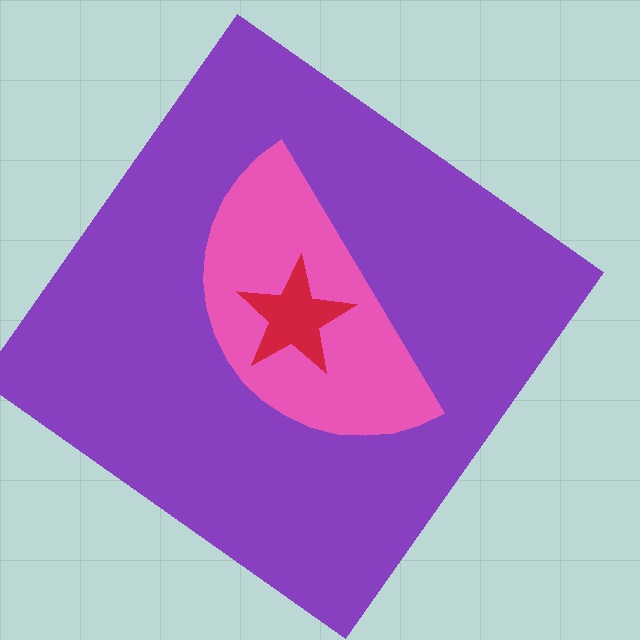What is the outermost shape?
The purple diamond.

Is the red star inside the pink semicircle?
Yes.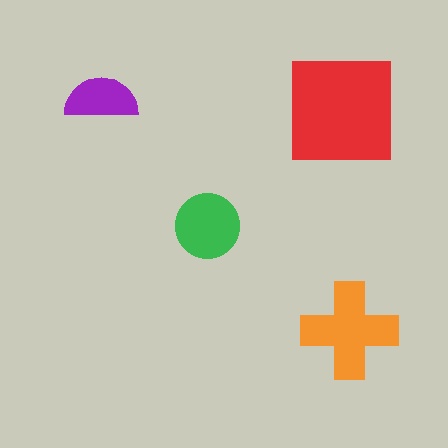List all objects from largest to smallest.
The red square, the orange cross, the green circle, the purple semicircle.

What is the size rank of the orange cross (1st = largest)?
2nd.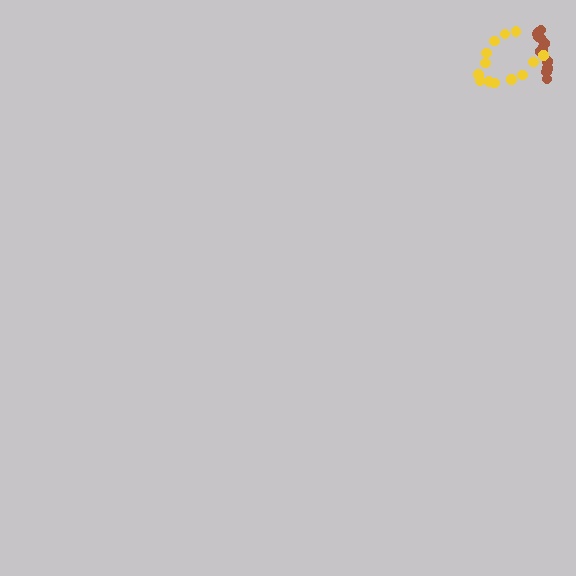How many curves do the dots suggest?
There are 2 distinct paths.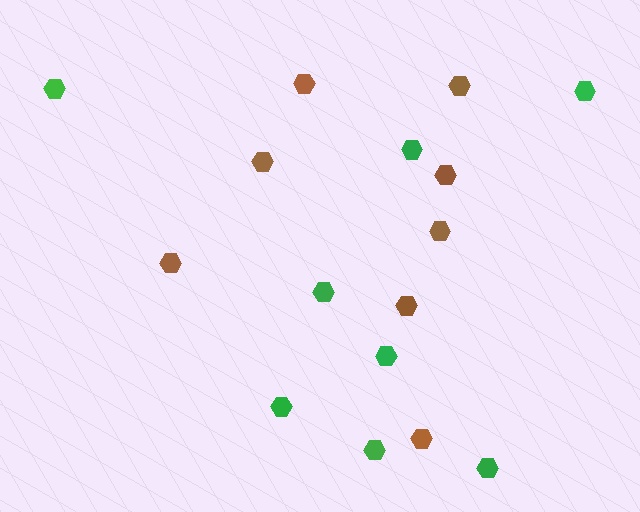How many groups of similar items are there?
There are 2 groups: one group of brown hexagons (8) and one group of green hexagons (8).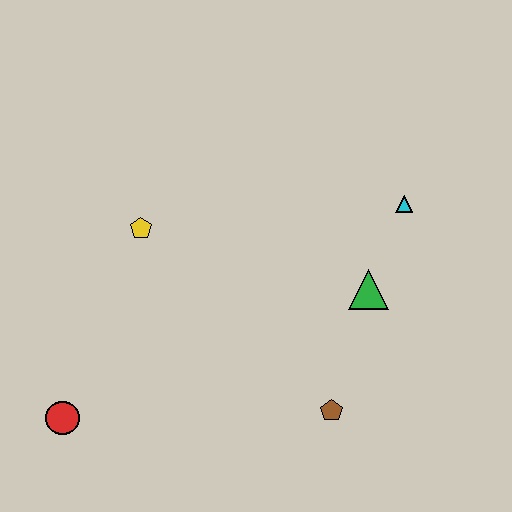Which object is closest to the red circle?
The yellow pentagon is closest to the red circle.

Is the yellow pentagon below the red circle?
No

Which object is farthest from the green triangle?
The red circle is farthest from the green triangle.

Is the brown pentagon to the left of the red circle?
No